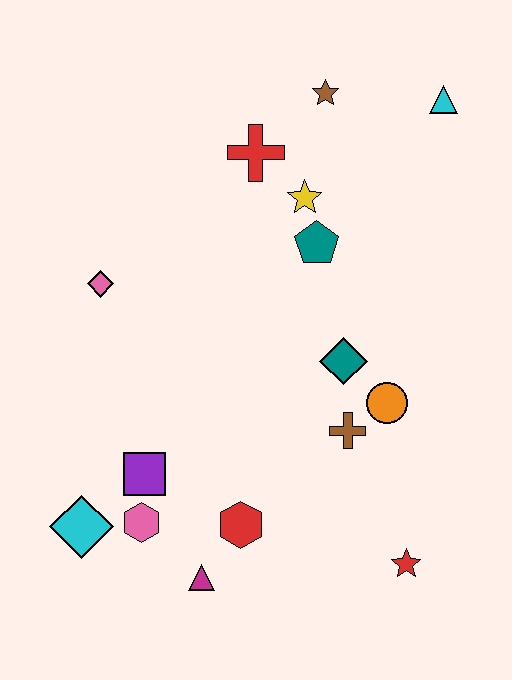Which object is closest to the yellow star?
The teal pentagon is closest to the yellow star.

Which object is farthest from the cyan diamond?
The cyan triangle is farthest from the cyan diamond.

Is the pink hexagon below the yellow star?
Yes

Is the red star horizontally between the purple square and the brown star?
No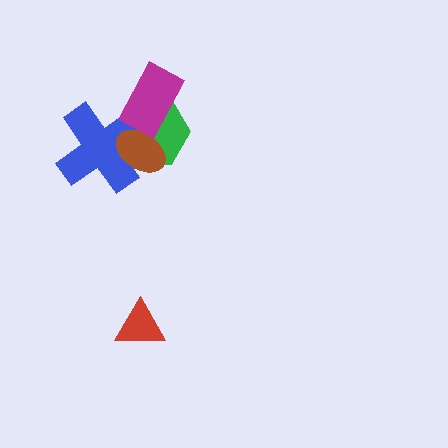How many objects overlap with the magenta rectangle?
3 objects overlap with the magenta rectangle.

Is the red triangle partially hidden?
No, no other shape covers it.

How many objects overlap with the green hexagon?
3 objects overlap with the green hexagon.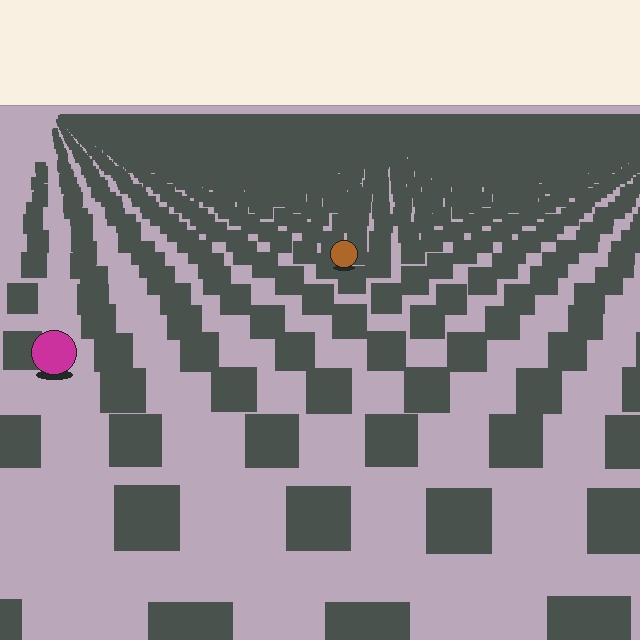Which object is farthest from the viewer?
The brown circle is farthest from the viewer. It appears smaller and the ground texture around it is denser.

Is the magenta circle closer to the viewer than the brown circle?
Yes. The magenta circle is closer — you can tell from the texture gradient: the ground texture is coarser near it.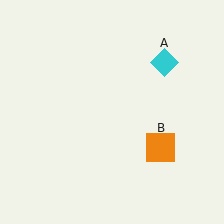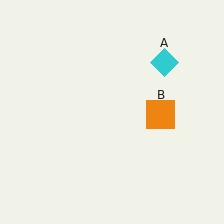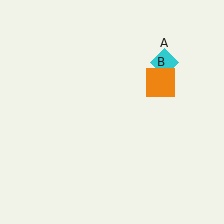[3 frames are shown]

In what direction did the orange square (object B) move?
The orange square (object B) moved up.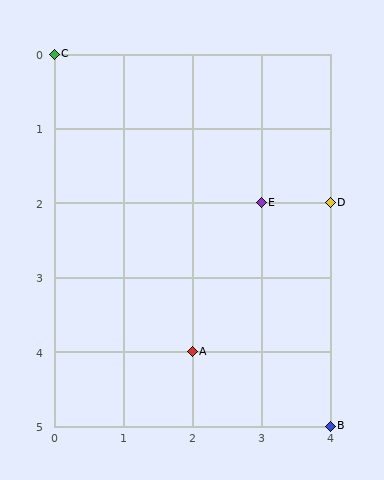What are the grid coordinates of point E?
Point E is at grid coordinates (3, 2).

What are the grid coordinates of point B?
Point B is at grid coordinates (4, 5).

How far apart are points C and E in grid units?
Points C and E are 3 columns and 2 rows apart (about 3.6 grid units diagonally).